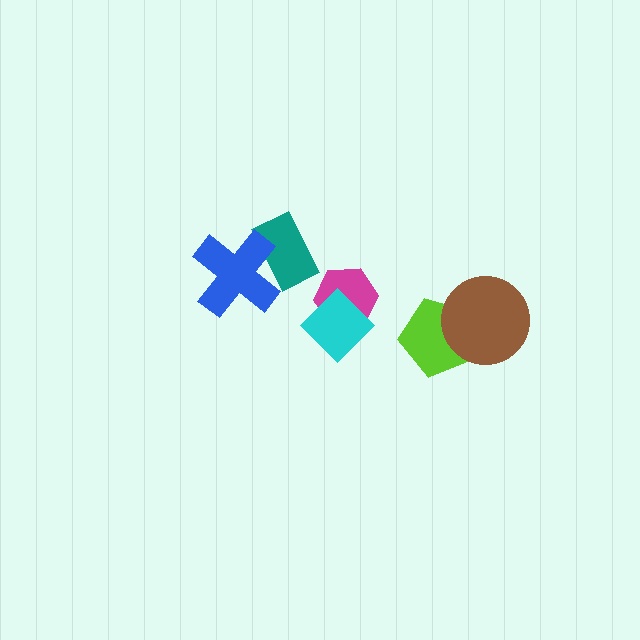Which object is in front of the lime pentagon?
The brown circle is in front of the lime pentagon.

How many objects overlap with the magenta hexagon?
1 object overlaps with the magenta hexagon.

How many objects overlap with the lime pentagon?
1 object overlaps with the lime pentagon.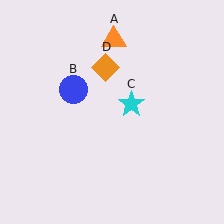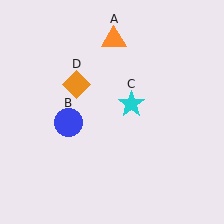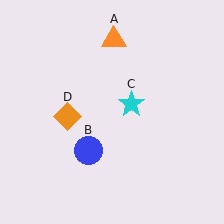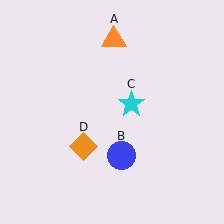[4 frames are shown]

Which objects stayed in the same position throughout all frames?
Orange triangle (object A) and cyan star (object C) remained stationary.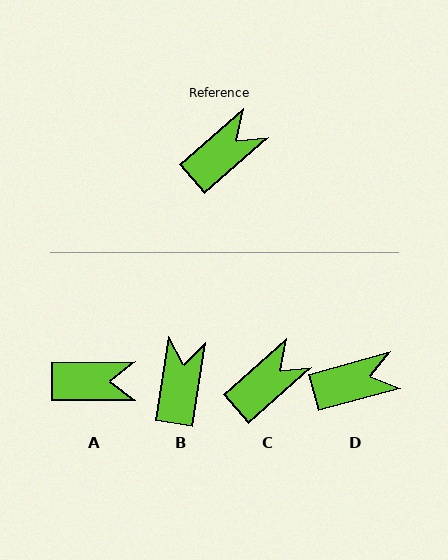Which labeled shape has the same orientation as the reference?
C.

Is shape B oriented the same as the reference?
No, it is off by about 40 degrees.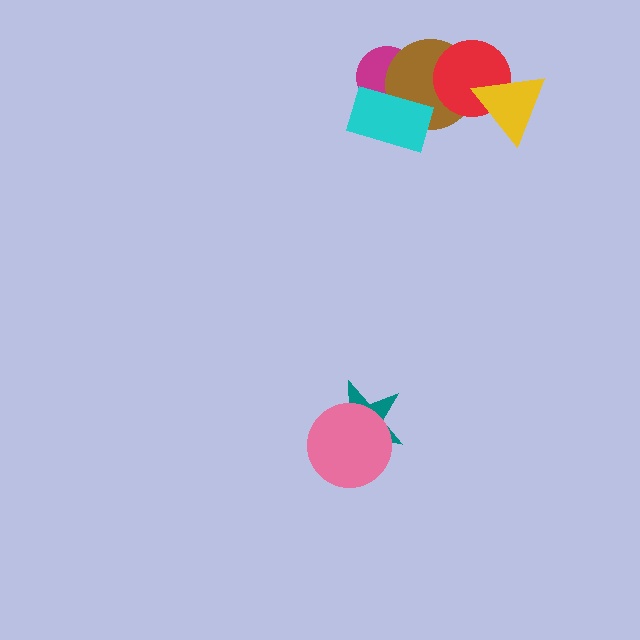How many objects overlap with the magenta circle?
2 objects overlap with the magenta circle.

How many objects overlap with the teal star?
1 object overlaps with the teal star.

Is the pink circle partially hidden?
No, no other shape covers it.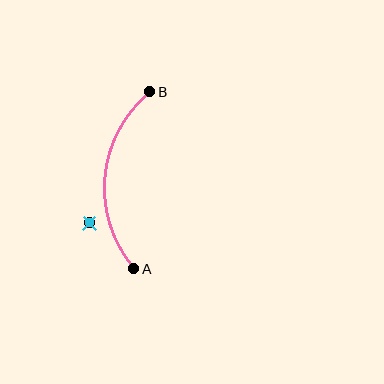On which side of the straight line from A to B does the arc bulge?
The arc bulges to the left of the straight line connecting A and B.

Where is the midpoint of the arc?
The arc midpoint is the point on the curve farthest from the straight line joining A and B. It sits to the left of that line.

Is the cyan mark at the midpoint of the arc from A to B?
No — the cyan mark does not lie on the arc at all. It sits slightly outside the curve.